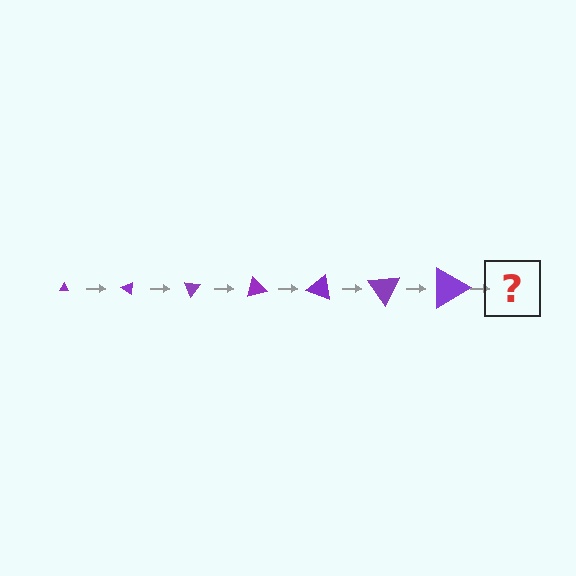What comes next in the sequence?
The next element should be a triangle, larger than the previous one and rotated 245 degrees from the start.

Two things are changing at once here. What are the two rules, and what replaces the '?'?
The two rules are that the triangle grows larger each step and it rotates 35 degrees each step. The '?' should be a triangle, larger than the previous one and rotated 245 degrees from the start.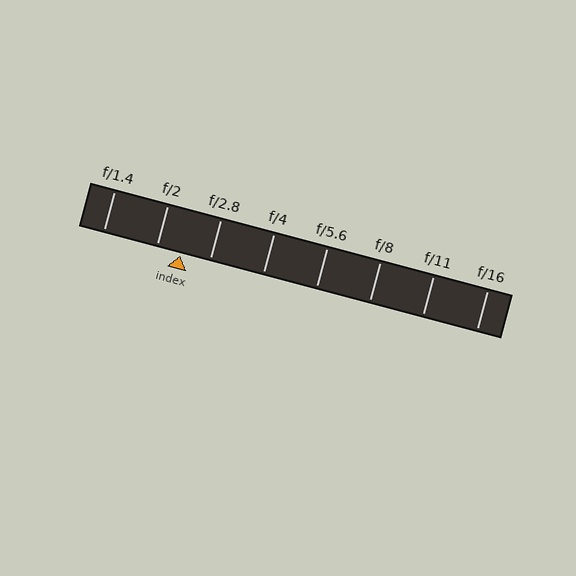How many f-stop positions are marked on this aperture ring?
There are 8 f-stop positions marked.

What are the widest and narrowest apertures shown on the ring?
The widest aperture shown is f/1.4 and the narrowest is f/16.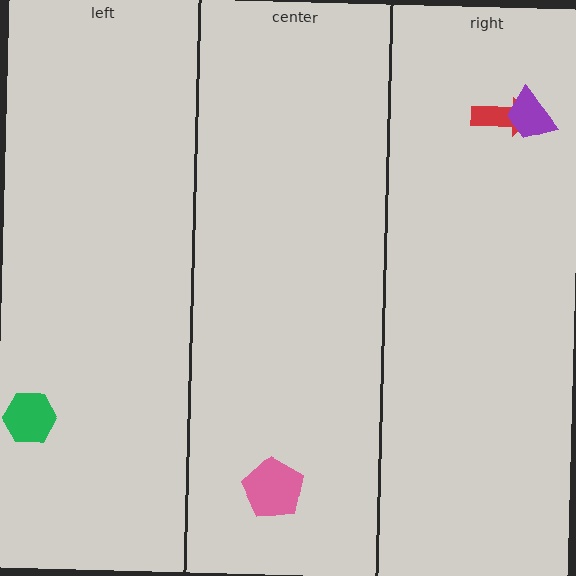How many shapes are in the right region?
2.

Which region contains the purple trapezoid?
The right region.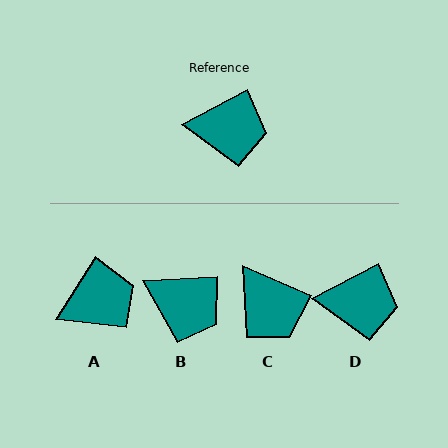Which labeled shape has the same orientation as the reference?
D.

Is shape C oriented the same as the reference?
No, it is off by about 51 degrees.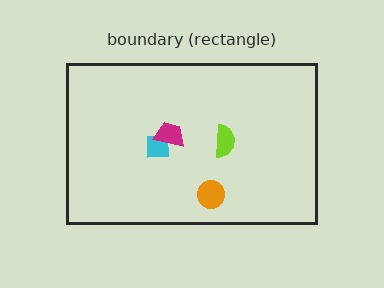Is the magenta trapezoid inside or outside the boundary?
Inside.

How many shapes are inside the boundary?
4 inside, 0 outside.